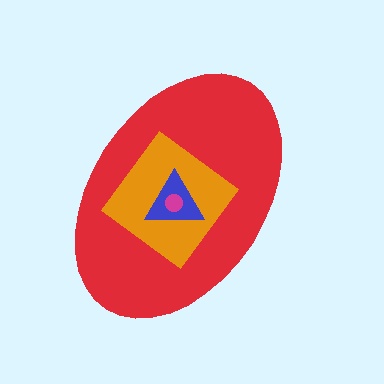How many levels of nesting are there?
4.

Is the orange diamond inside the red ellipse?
Yes.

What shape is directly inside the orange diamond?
The blue triangle.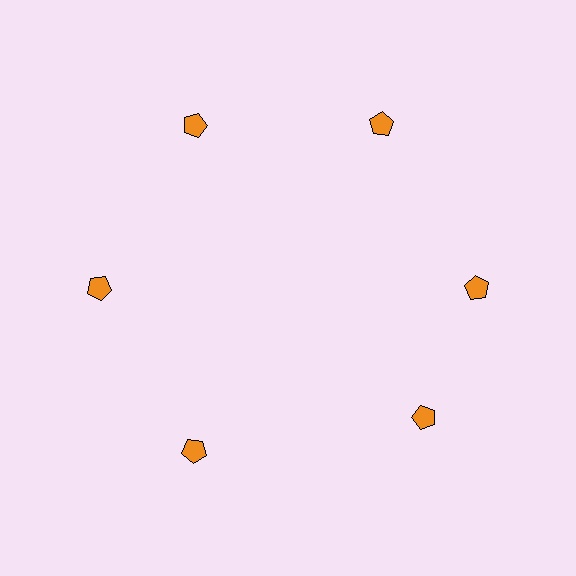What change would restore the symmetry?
The symmetry would be restored by rotating it back into even spacing with its neighbors so that all 6 pentagons sit at equal angles and equal distance from the center.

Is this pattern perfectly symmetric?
No. The 6 orange pentagons are arranged in a ring, but one element near the 5 o'clock position is rotated out of alignment along the ring, breaking the 6-fold rotational symmetry.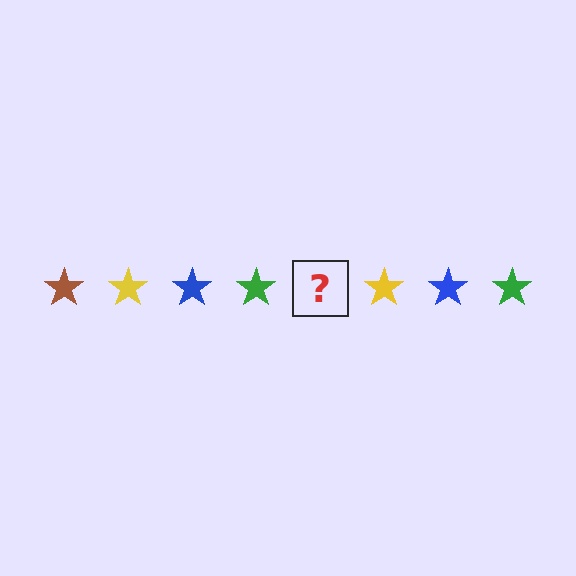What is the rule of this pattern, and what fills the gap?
The rule is that the pattern cycles through brown, yellow, blue, green stars. The gap should be filled with a brown star.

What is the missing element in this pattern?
The missing element is a brown star.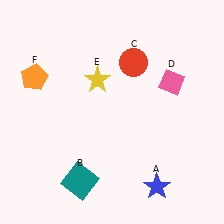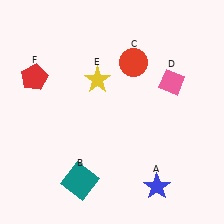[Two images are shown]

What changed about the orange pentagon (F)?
In Image 1, F is orange. In Image 2, it changed to red.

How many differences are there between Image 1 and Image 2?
There is 1 difference between the two images.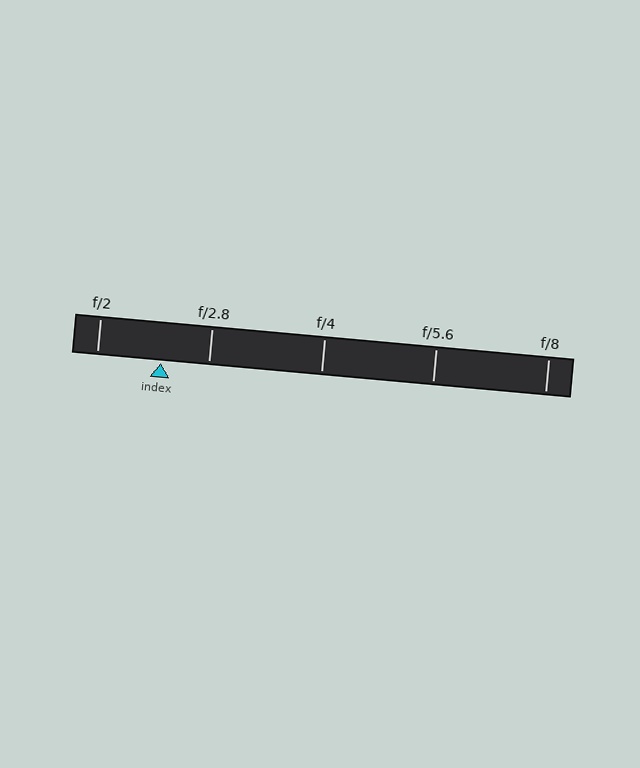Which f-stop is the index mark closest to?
The index mark is closest to f/2.8.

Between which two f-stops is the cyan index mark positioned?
The index mark is between f/2 and f/2.8.